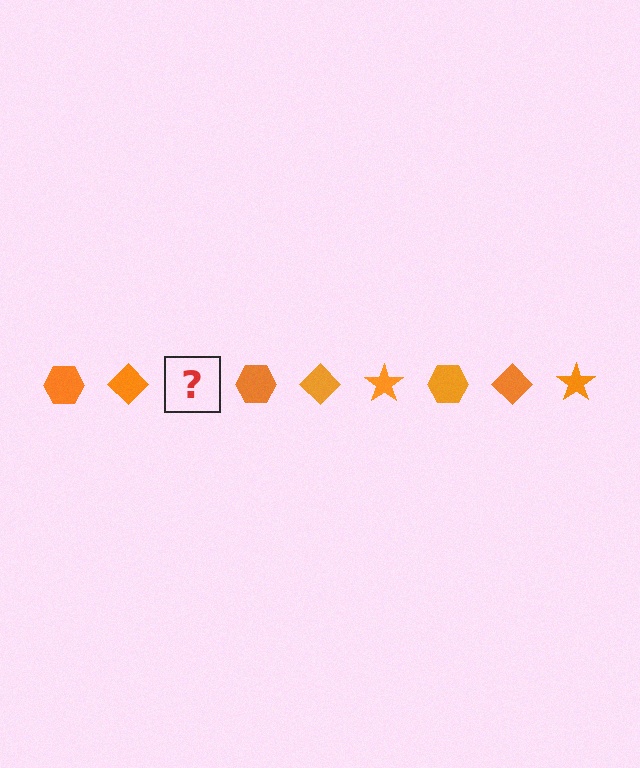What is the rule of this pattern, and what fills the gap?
The rule is that the pattern cycles through hexagon, diamond, star shapes in orange. The gap should be filled with an orange star.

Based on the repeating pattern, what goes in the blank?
The blank should be an orange star.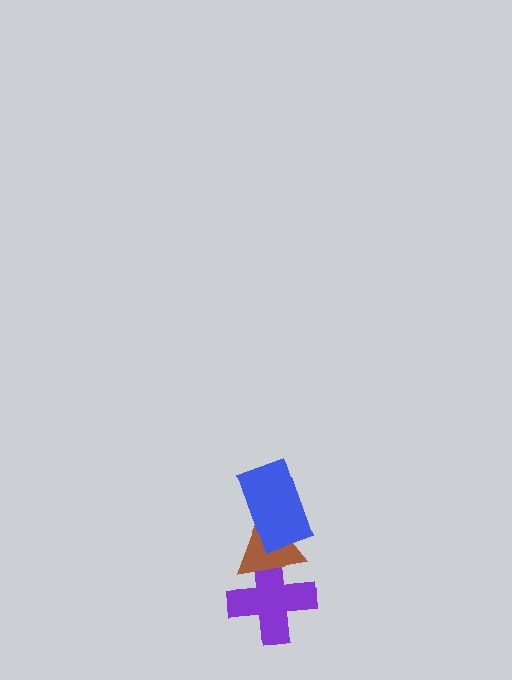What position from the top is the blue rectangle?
The blue rectangle is 1st from the top.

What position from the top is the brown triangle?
The brown triangle is 2nd from the top.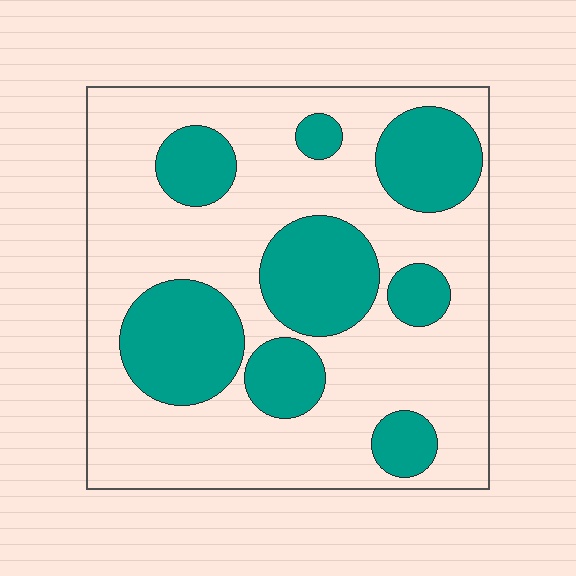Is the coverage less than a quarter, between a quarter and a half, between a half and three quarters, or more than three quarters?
Between a quarter and a half.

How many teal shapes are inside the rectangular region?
8.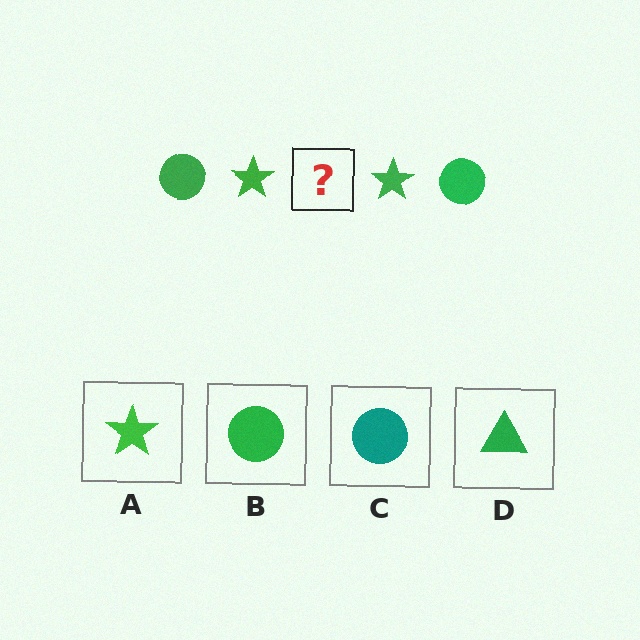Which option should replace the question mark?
Option B.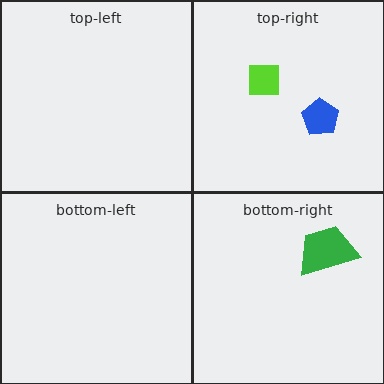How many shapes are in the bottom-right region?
1.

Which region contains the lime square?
The top-right region.